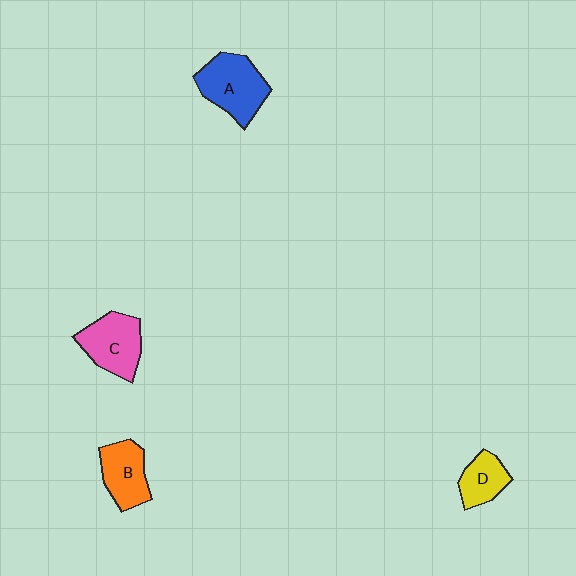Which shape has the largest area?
Shape A (blue).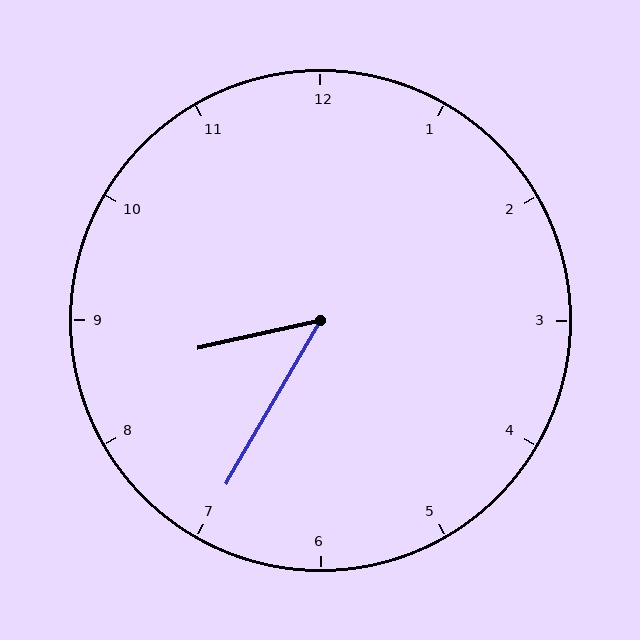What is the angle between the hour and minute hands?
Approximately 48 degrees.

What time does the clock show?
8:35.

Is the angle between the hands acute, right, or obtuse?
It is acute.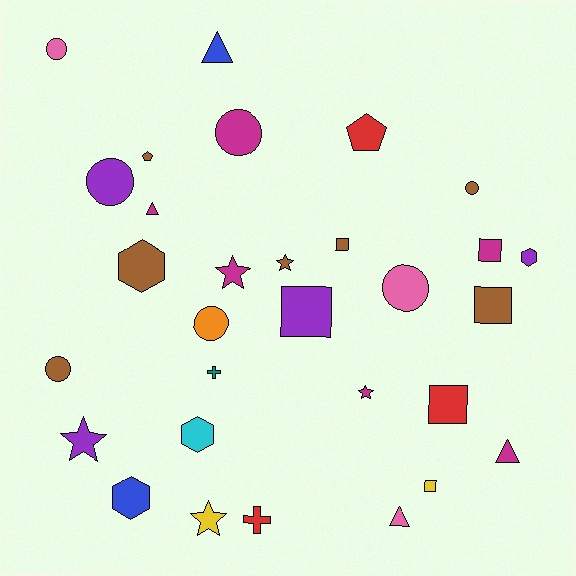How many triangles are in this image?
There are 4 triangles.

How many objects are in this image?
There are 30 objects.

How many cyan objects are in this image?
There is 1 cyan object.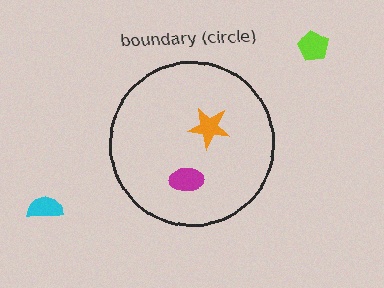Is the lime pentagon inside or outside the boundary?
Outside.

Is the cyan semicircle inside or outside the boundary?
Outside.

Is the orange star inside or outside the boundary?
Inside.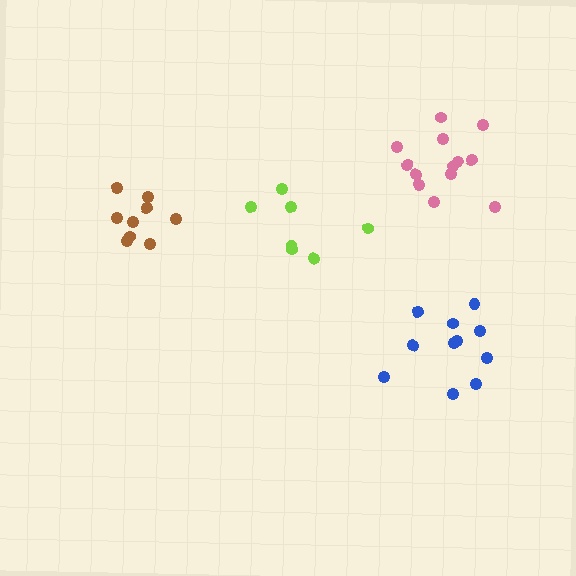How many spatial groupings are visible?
There are 4 spatial groupings.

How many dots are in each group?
Group 1: 11 dots, Group 2: 7 dots, Group 3: 13 dots, Group 4: 9 dots (40 total).